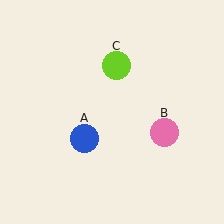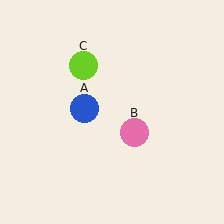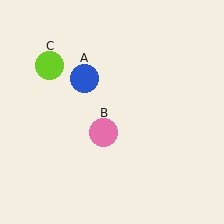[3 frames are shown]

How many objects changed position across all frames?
3 objects changed position: blue circle (object A), pink circle (object B), lime circle (object C).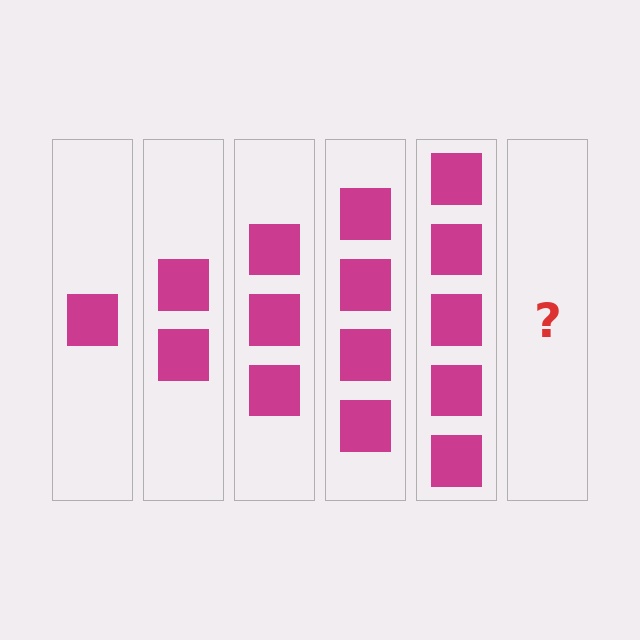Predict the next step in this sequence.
The next step is 6 squares.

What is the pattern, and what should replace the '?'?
The pattern is that each step adds one more square. The '?' should be 6 squares.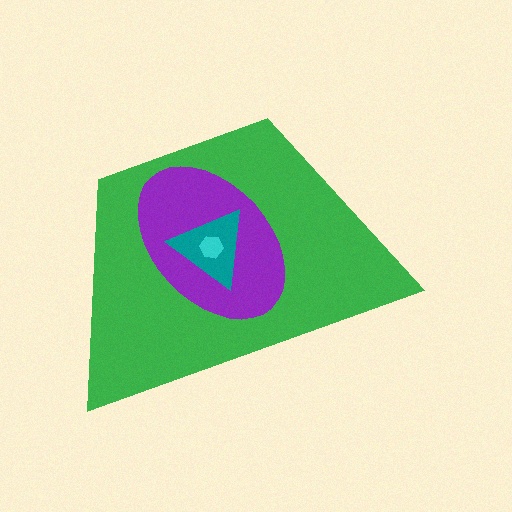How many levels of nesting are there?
4.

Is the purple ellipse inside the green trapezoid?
Yes.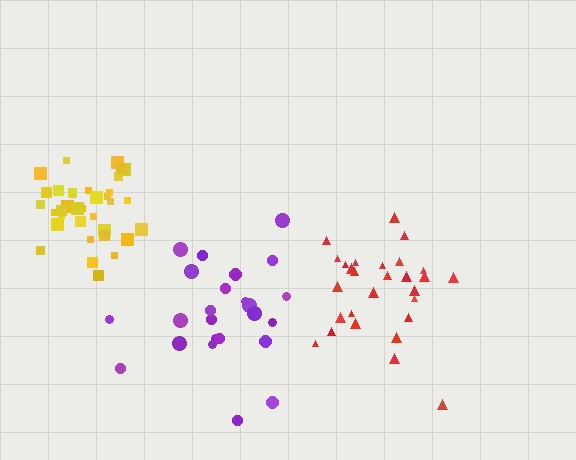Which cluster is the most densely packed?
Yellow.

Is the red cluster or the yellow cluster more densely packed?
Yellow.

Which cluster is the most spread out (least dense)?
Purple.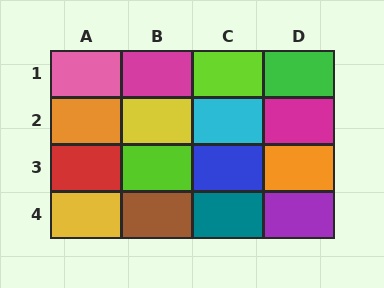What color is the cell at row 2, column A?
Orange.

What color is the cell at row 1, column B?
Magenta.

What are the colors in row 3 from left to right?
Red, lime, blue, orange.